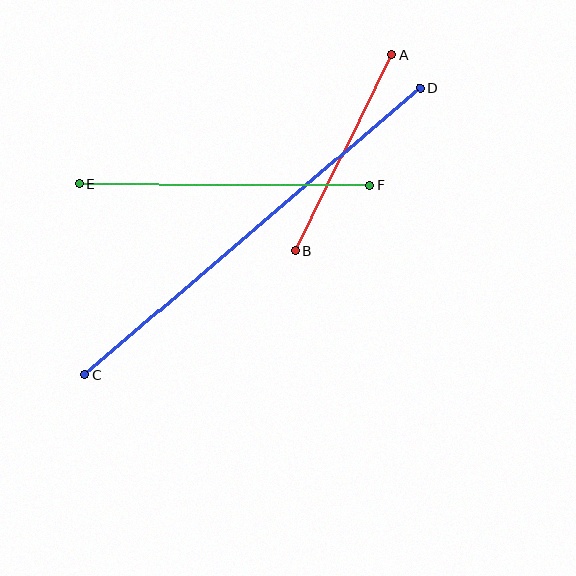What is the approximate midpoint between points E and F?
The midpoint is at approximately (225, 185) pixels.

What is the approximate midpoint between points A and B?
The midpoint is at approximately (343, 153) pixels.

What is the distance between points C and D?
The distance is approximately 442 pixels.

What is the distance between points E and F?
The distance is approximately 290 pixels.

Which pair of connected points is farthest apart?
Points C and D are farthest apart.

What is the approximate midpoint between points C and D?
The midpoint is at approximately (252, 231) pixels.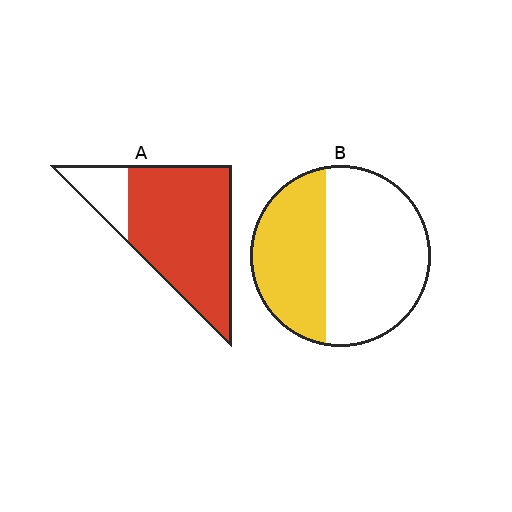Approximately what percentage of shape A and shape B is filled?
A is approximately 80% and B is approximately 40%.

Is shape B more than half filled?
No.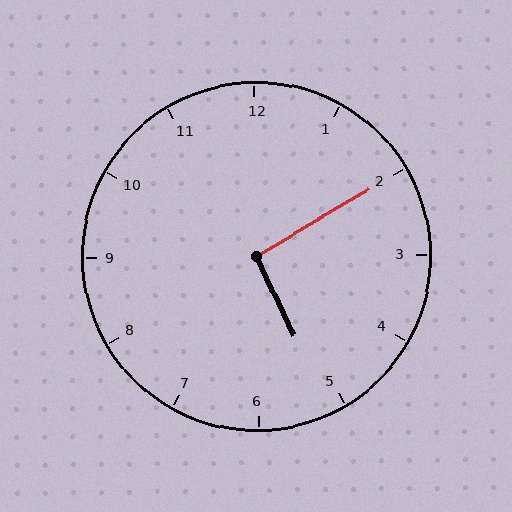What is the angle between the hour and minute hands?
Approximately 95 degrees.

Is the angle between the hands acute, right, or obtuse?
It is right.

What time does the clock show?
5:10.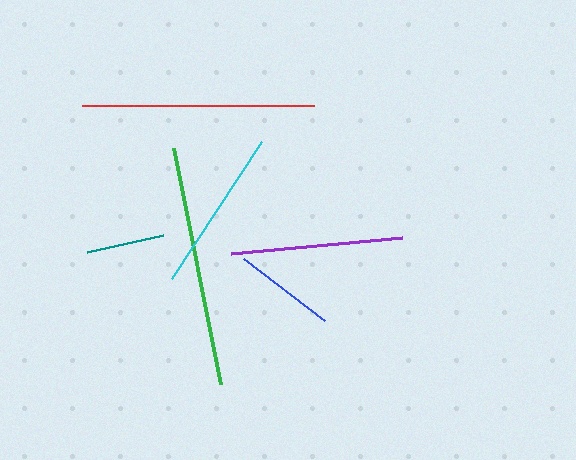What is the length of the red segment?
The red segment is approximately 232 pixels long.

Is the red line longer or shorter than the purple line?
The red line is longer than the purple line.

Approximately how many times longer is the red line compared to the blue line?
The red line is approximately 2.3 times the length of the blue line.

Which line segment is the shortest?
The teal line is the shortest at approximately 78 pixels.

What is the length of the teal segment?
The teal segment is approximately 78 pixels long.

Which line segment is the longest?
The green line is the longest at approximately 241 pixels.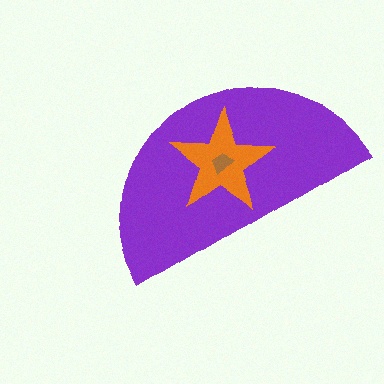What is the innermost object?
The brown trapezoid.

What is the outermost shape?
The purple semicircle.